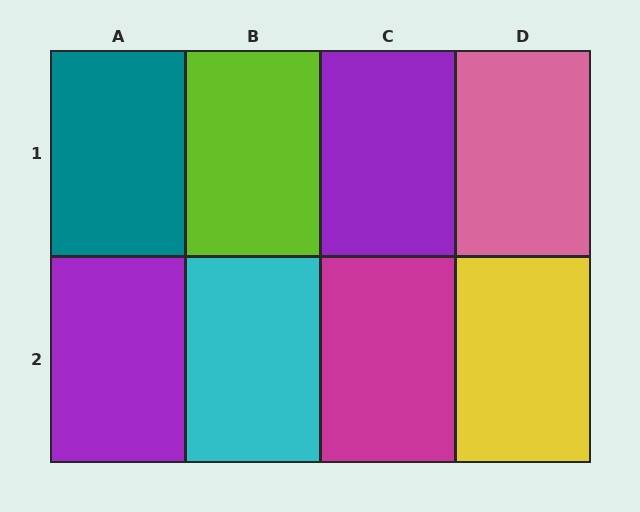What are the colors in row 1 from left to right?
Teal, lime, purple, pink.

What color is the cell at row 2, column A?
Purple.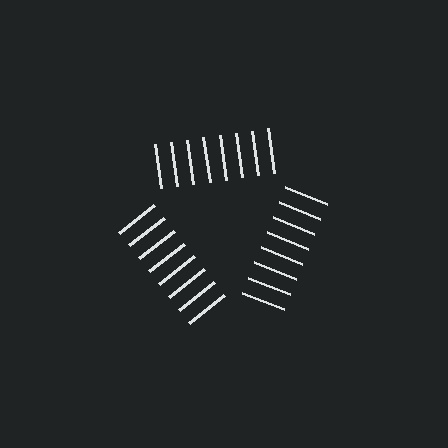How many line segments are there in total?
24 — 8 along each of the 3 edges.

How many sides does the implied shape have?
3 sides — the line-ends trace a triangle.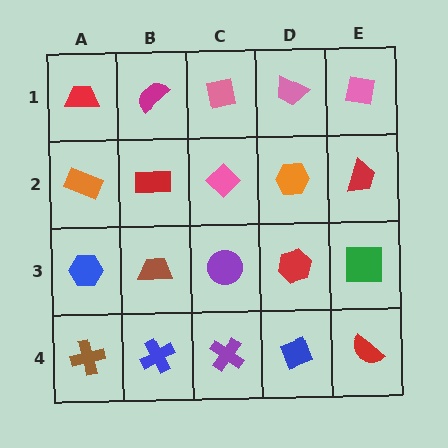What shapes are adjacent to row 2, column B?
A magenta semicircle (row 1, column B), a brown trapezoid (row 3, column B), an orange rectangle (row 2, column A), a pink diamond (row 2, column C).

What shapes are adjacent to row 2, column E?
A pink square (row 1, column E), a green square (row 3, column E), an orange hexagon (row 2, column D).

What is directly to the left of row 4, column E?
A blue diamond.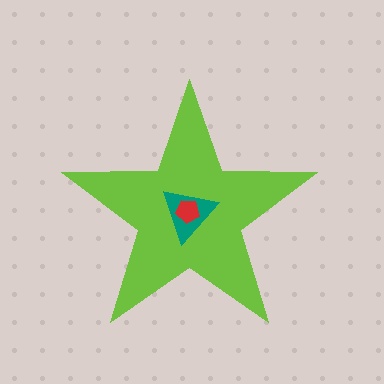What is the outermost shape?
The lime star.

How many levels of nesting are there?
3.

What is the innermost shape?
The red pentagon.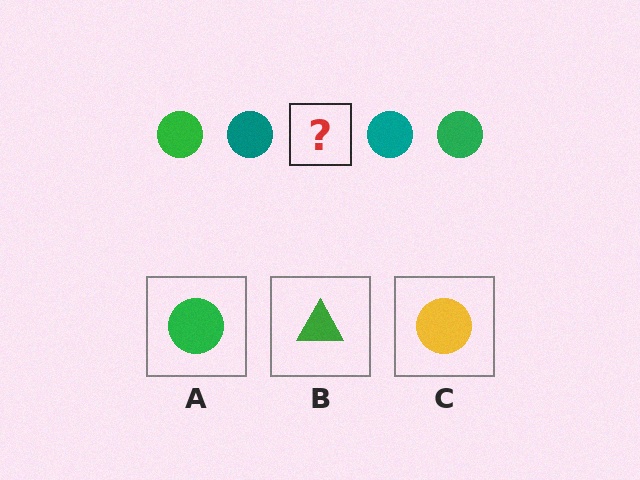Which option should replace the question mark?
Option A.